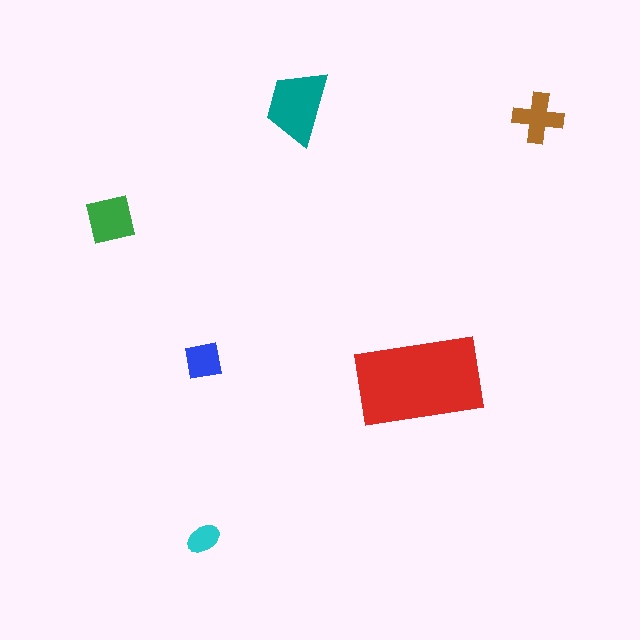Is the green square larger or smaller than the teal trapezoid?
Smaller.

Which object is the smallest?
The cyan ellipse.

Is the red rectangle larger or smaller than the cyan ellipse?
Larger.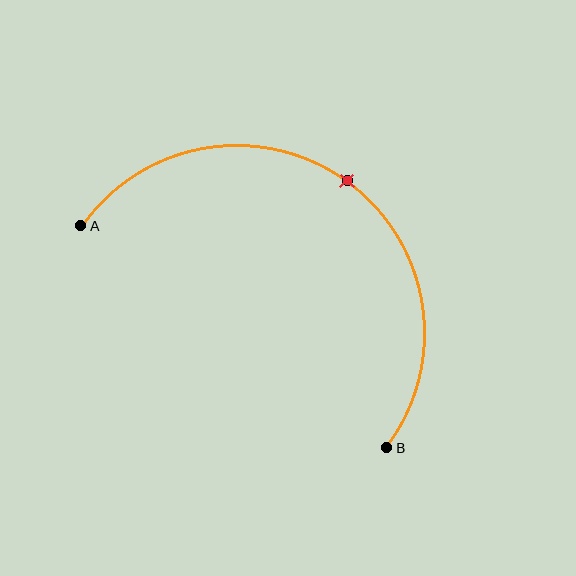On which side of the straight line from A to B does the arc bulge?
The arc bulges above and to the right of the straight line connecting A and B.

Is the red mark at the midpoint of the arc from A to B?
Yes. The red mark lies on the arc at equal arc-length from both A and B — it is the arc midpoint.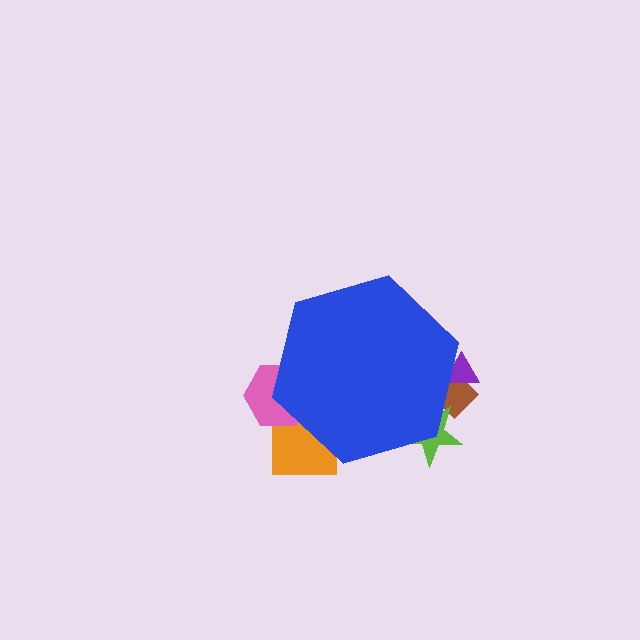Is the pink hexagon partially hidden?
Yes, the pink hexagon is partially hidden behind the blue hexagon.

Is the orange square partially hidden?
Yes, the orange square is partially hidden behind the blue hexagon.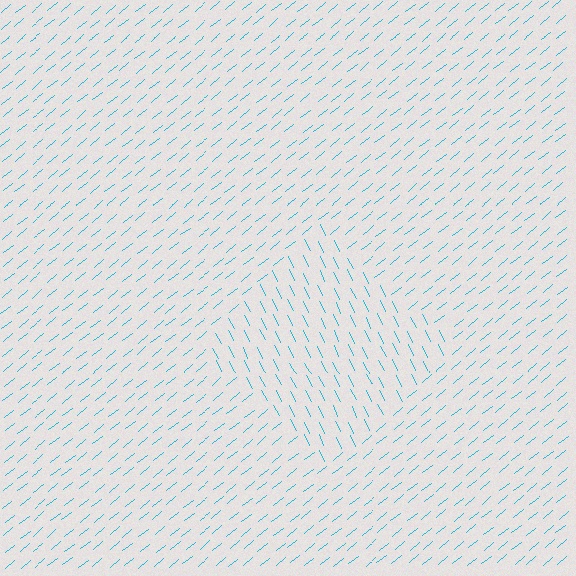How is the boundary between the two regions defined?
The boundary is defined purely by a change in line orientation (approximately 77 degrees difference). All lines are the same color and thickness.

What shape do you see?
I see a diamond.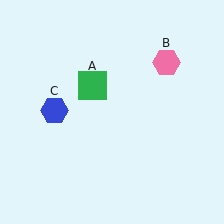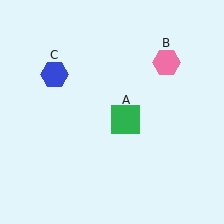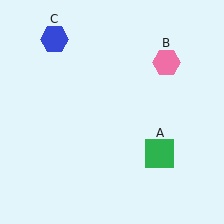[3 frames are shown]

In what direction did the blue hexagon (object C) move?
The blue hexagon (object C) moved up.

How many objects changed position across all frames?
2 objects changed position: green square (object A), blue hexagon (object C).